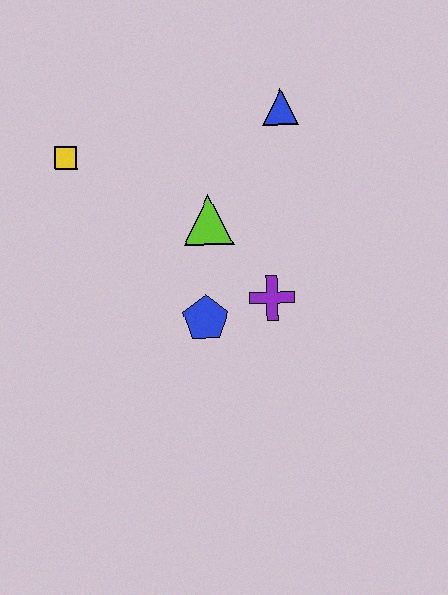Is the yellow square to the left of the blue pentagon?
Yes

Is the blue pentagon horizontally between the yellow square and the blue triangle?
Yes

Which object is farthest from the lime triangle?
The yellow square is farthest from the lime triangle.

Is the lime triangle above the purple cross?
Yes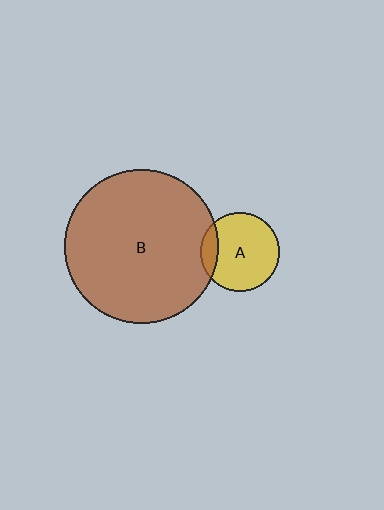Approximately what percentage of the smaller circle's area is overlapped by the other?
Approximately 15%.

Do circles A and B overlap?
Yes.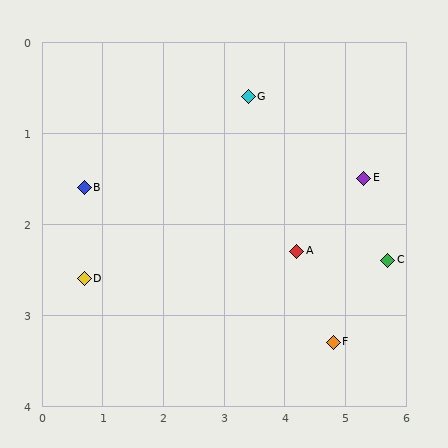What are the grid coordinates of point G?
Point G is at approximately (3.4, 0.6).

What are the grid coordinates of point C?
Point C is at approximately (5.7, 2.4).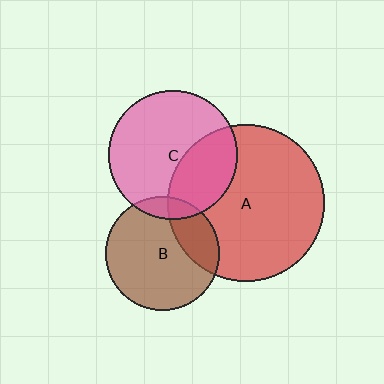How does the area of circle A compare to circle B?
Approximately 1.9 times.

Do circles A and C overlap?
Yes.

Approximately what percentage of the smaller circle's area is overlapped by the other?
Approximately 35%.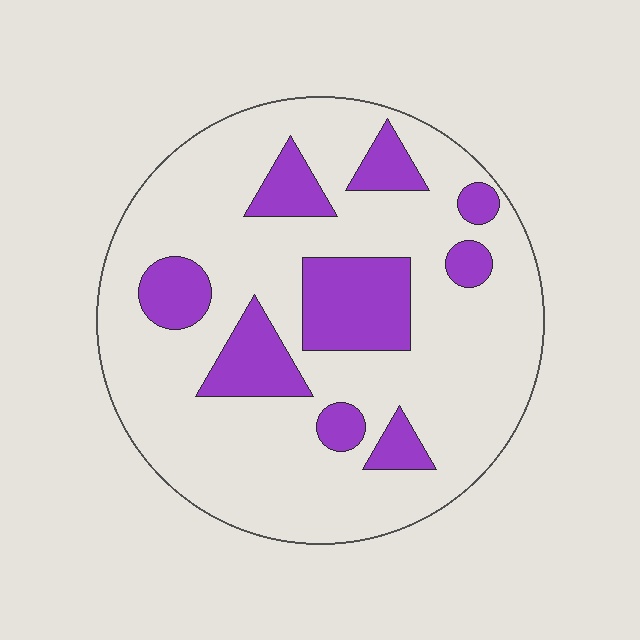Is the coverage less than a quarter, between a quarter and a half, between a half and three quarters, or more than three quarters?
Less than a quarter.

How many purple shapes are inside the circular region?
9.